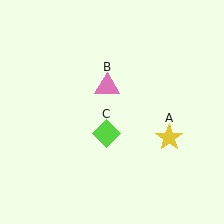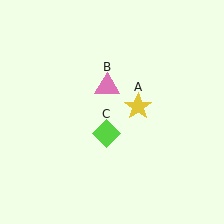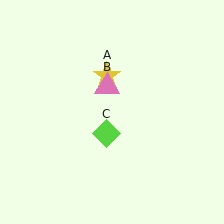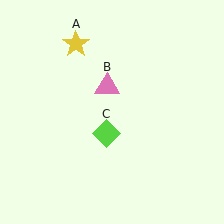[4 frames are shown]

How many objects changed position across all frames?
1 object changed position: yellow star (object A).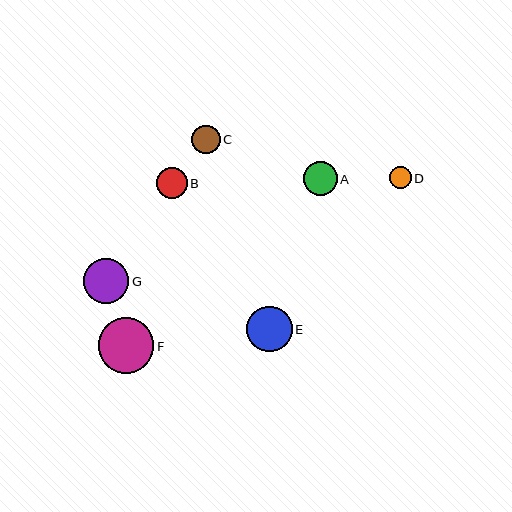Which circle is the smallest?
Circle D is the smallest with a size of approximately 22 pixels.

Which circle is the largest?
Circle F is the largest with a size of approximately 55 pixels.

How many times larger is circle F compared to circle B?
Circle F is approximately 1.8 times the size of circle B.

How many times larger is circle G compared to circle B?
Circle G is approximately 1.5 times the size of circle B.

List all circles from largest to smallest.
From largest to smallest: F, E, G, A, B, C, D.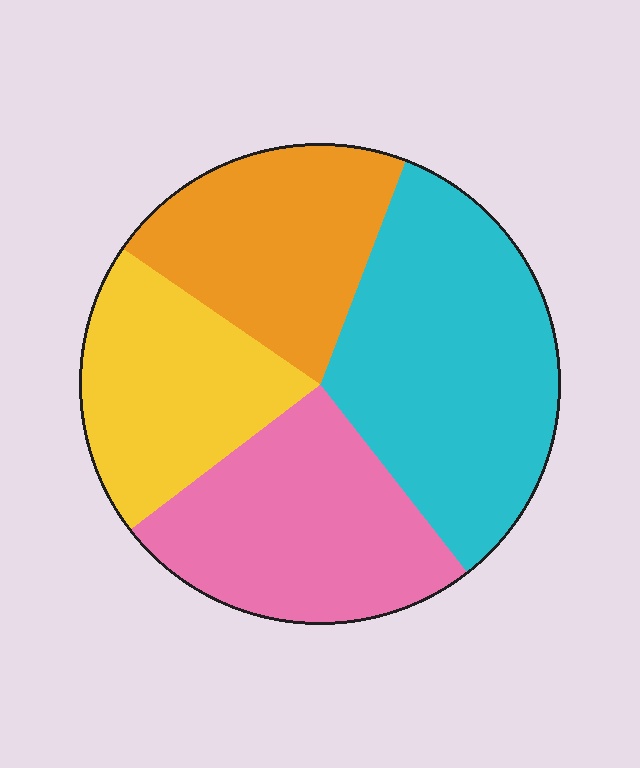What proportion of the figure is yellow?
Yellow covers around 20% of the figure.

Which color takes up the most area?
Cyan, at roughly 35%.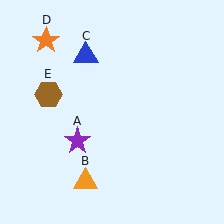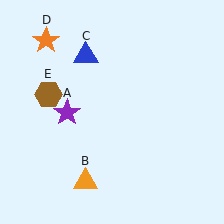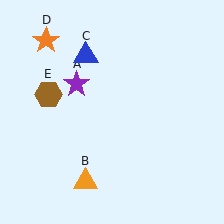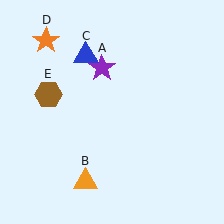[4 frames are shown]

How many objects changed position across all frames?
1 object changed position: purple star (object A).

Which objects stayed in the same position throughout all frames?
Orange triangle (object B) and blue triangle (object C) and orange star (object D) and brown hexagon (object E) remained stationary.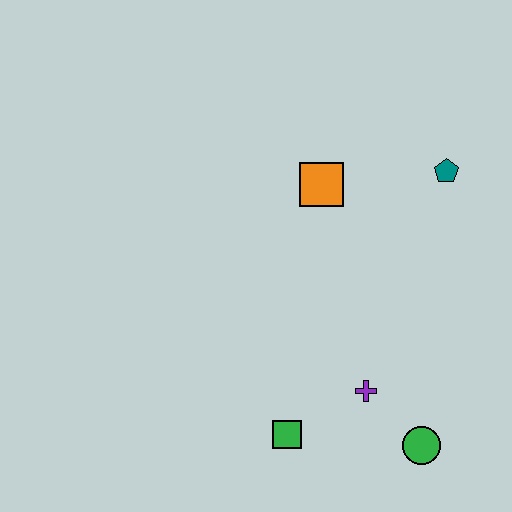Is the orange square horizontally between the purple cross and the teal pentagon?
No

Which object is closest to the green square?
The purple cross is closest to the green square.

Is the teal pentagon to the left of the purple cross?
No